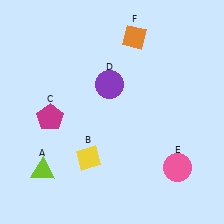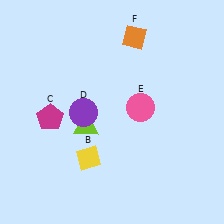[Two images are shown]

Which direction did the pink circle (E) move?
The pink circle (E) moved up.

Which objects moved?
The objects that moved are: the lime triangle (A), the purple circle (D), the pink circle (E).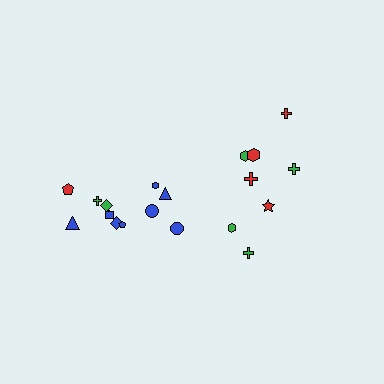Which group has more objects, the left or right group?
The left group.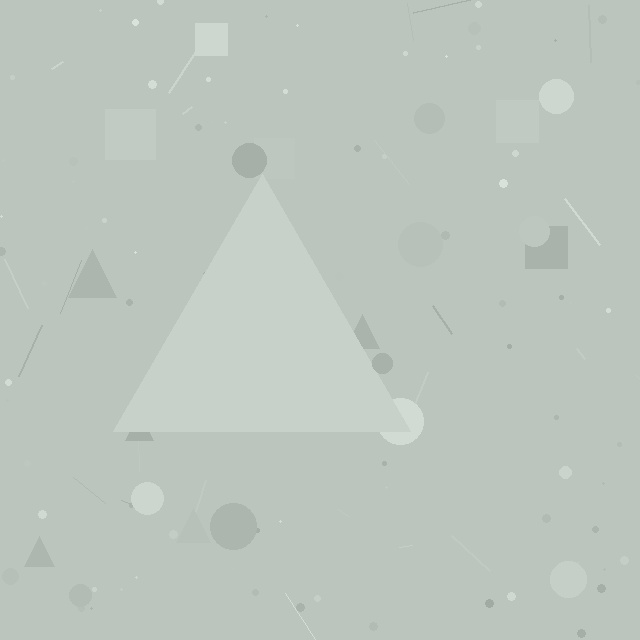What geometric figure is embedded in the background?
A triangle is embedded in the background.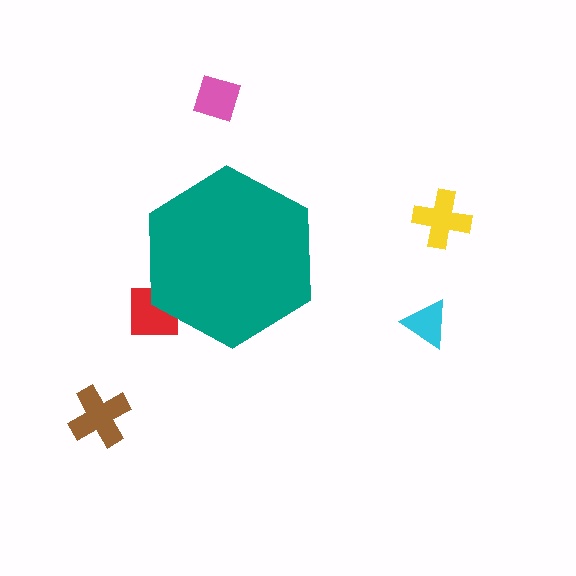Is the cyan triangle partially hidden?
No, the cyan triangle is fully visible.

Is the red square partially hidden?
Yes, the red square is partially hidden behind the teal hexagon.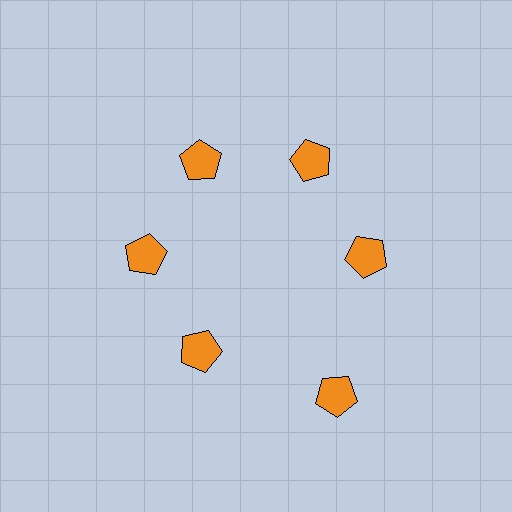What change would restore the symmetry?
The symmetry would be restored by moving it inward, back onto the ring so that all 6 pentagons sit at equal angles and equal distance from the center.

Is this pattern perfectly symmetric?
No. The 6 orange pentagons are arranged in a ring, but one element near the 5 o'clock position is pushed outward from the center, breaking the 6-fold rotational symmetry.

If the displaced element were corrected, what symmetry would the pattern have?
It would have 6-fold rotational symmetry — the pattern would map onto itself every 60 degrees.